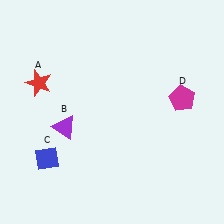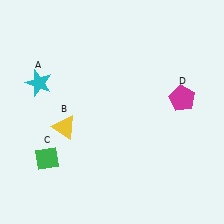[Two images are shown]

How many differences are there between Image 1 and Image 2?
There are 3 differences between the two images.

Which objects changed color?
A changed from red to cyan. B changed from purple to yellow. C changed from blue to green.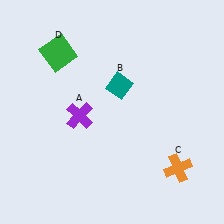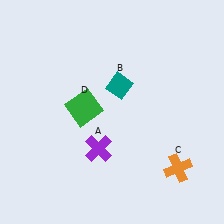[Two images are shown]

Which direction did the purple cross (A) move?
The purple cross (A) moved down.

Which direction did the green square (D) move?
The green square (D) moved down.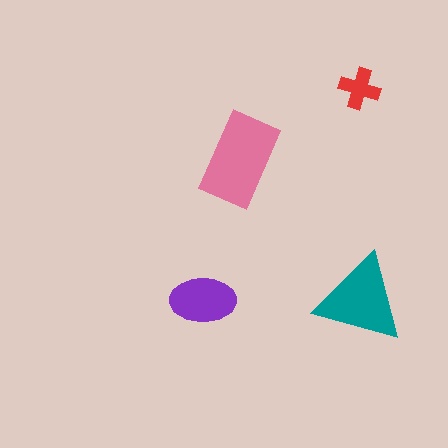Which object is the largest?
The pink rectangle.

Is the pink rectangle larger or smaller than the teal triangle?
Larger.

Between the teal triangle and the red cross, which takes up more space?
The teal triangle.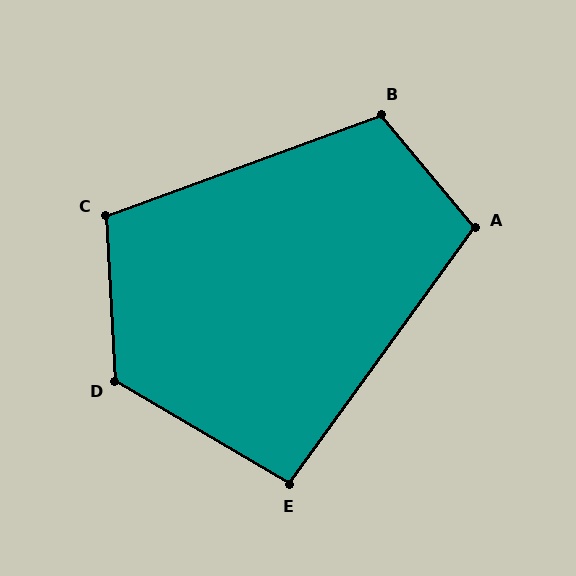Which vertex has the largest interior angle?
D, at approximately 124 degrees.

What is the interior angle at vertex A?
Approximately 104 degrees (obtuse).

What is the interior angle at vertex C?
Approximately 107 degrees (obtuse).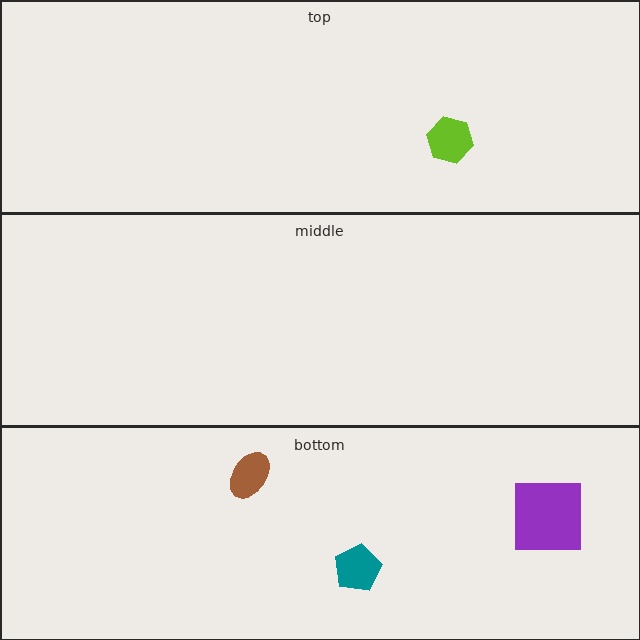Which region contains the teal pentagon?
The bottom region.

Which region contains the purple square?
The bottom region.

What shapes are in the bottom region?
The brown ellipse, the teal pentagon, the purple square.